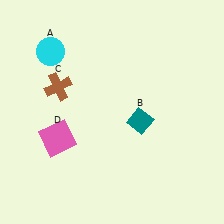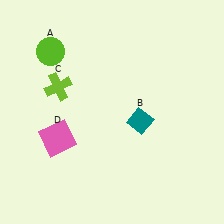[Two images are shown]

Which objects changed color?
A changed from cyan to lime. C changed from brown to lime.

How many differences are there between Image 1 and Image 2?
There are 2 differences between the two images.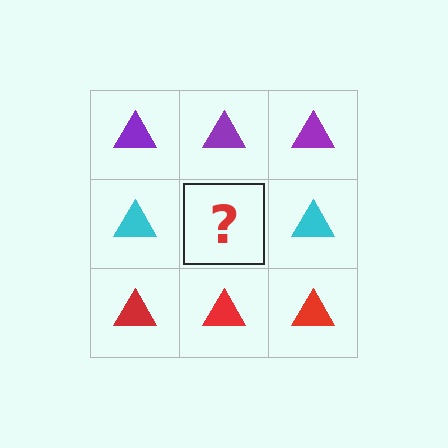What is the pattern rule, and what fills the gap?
The rule is that each row has a consistent color. The gap should be filled with a cyan triangle.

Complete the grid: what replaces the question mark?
The question mark should be replaced with a cyan triangle.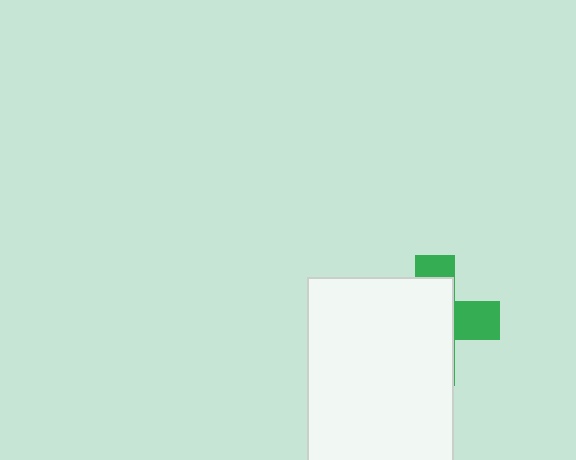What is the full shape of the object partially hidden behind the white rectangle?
The partially hidden object is a green cross.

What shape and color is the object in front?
The object in front is a white rectangle.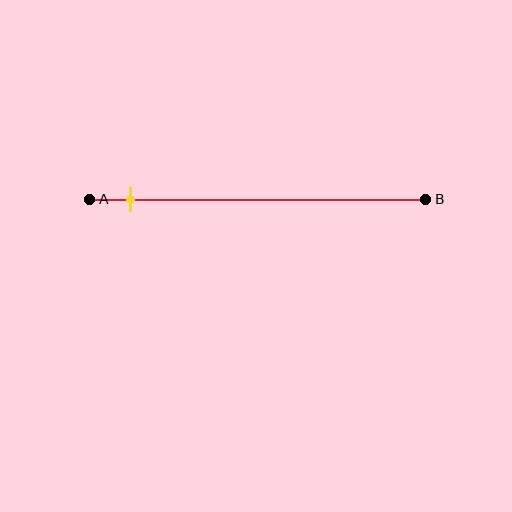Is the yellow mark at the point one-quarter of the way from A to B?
No, the mark is at about 10% from A, not at the 25% one-quarter point.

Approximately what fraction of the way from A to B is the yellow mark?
The yellow mark is approximately 10% of the way from A to B.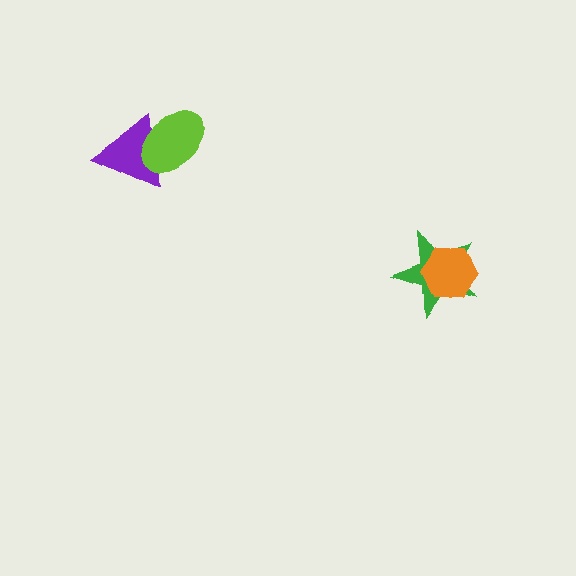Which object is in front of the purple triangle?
The lime ellipse is in front of the purple triangle.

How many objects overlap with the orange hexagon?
1 object overlaps with the orange hexagon.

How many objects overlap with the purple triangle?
1 object overlaps with the purple triangle.